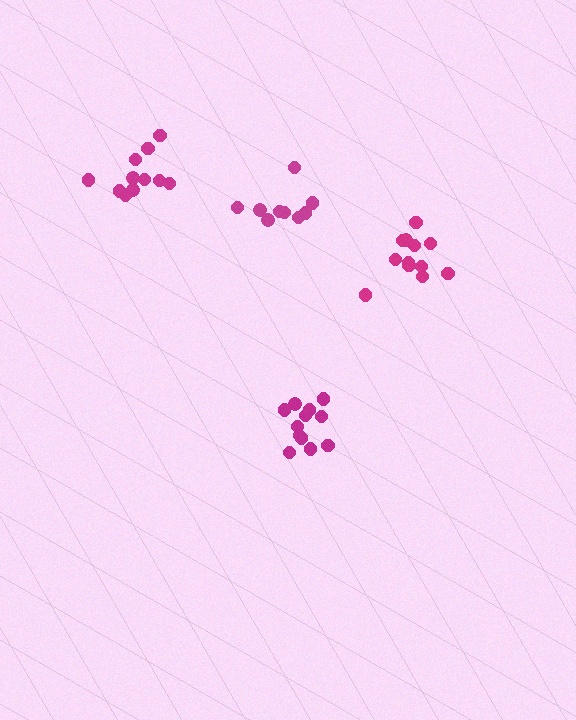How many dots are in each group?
Group 1: 11 dots, Group 2: 12 dots, Group 3: 9 dots, Group 4: 12 dots (44 total).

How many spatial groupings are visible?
There are 4 spatial groupings.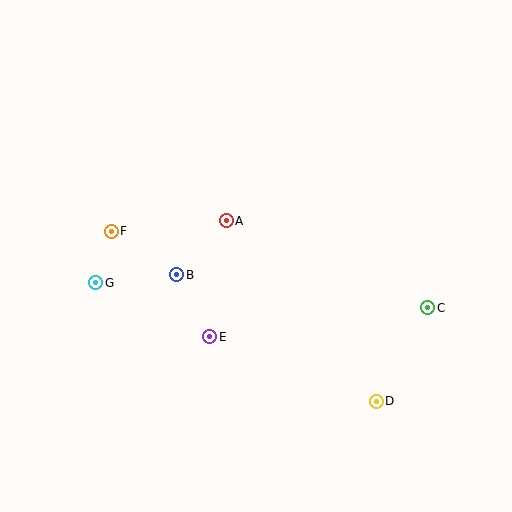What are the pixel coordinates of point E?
Point E is at (210, 337).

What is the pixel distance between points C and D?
The distance between C and D is 107 pixels.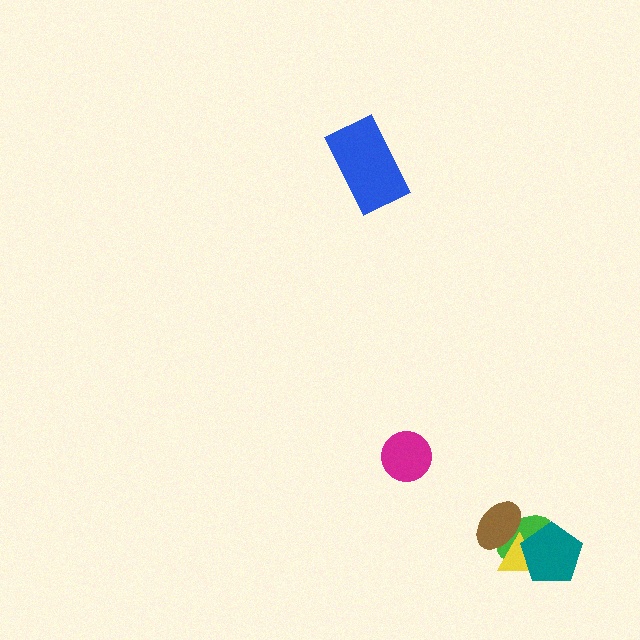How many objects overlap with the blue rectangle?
0 objects overlap with the blue rectangle.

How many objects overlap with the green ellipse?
3 objects overlap with the green ellipse.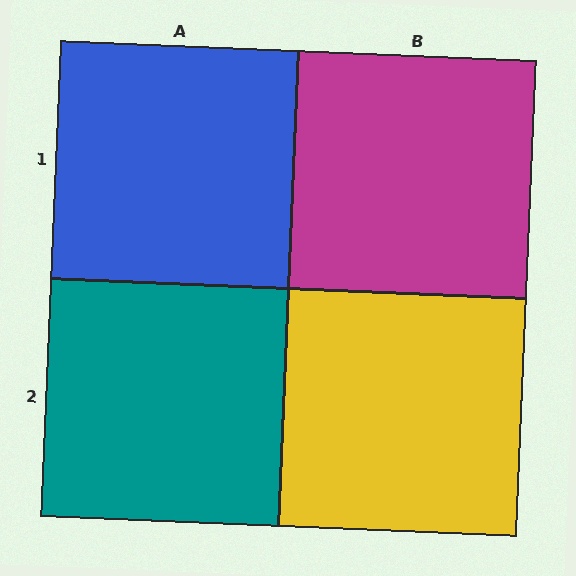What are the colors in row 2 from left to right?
Teal, yellow.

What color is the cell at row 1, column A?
Blue.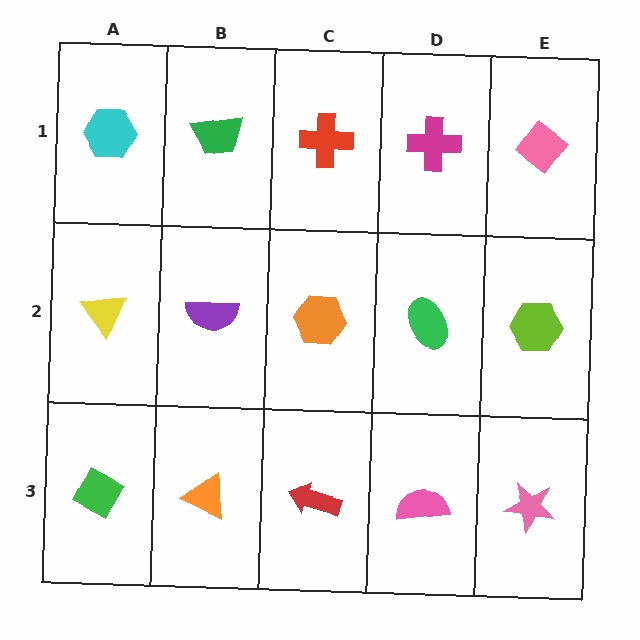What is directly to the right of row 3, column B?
A red arrow.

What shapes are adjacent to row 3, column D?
A green ellipse (row 2, column D), a red arrow (row 3, column C), a pink star (row 3, column E).